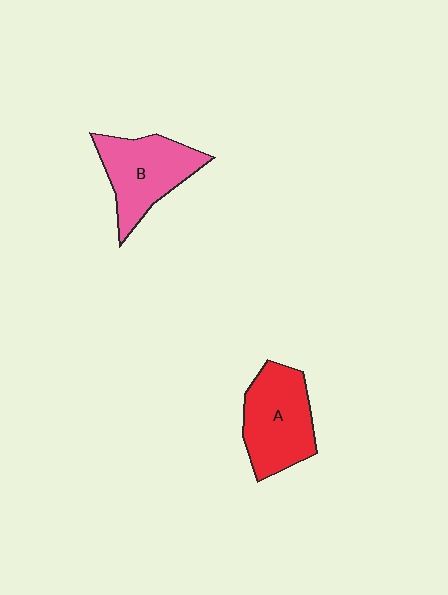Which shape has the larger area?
Shape A (red).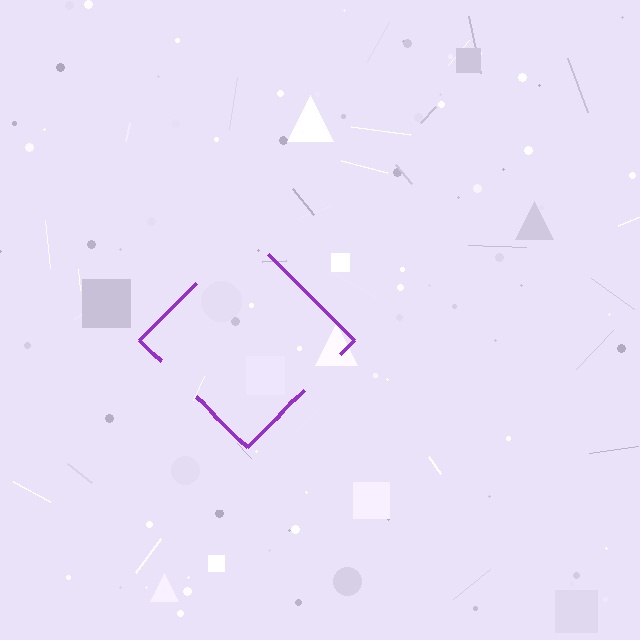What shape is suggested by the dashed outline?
The dashed outline suggests a diamond.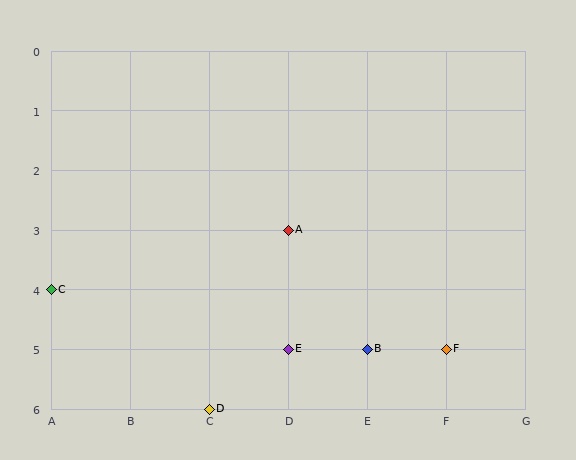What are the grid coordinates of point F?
Point F is at grid coordinates (F, 5).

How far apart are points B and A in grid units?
Points B and A are 1 column and 2 rows apart (about 2.2 grid units diagonally).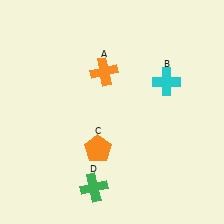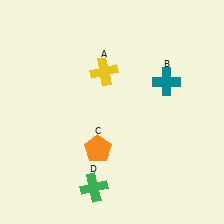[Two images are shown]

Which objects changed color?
A changed from orange to yellow. B changed from cyan to teal.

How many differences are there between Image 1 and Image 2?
There are 2 differences between the two images.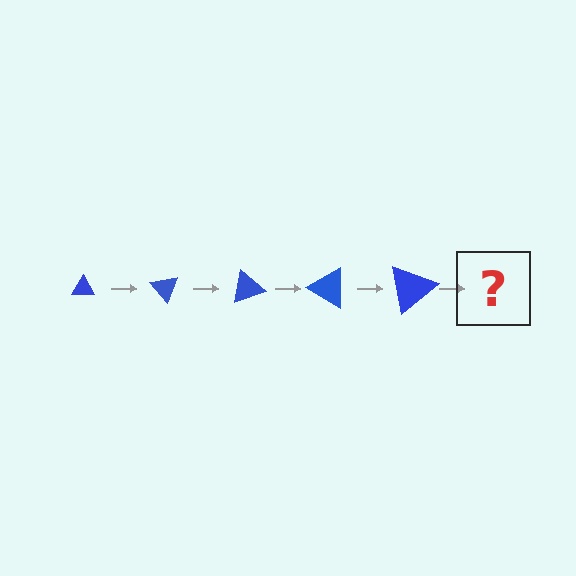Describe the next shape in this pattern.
It should be a triangle, larger than the previous one and rotated 250 degrees from the start.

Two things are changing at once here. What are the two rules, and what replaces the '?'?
The two rules are that the triangle grows larger each step and it rotates 50 degrees each step. The '?' should be a triangle, larger than the previous one and rotated 250 degrees from the start.